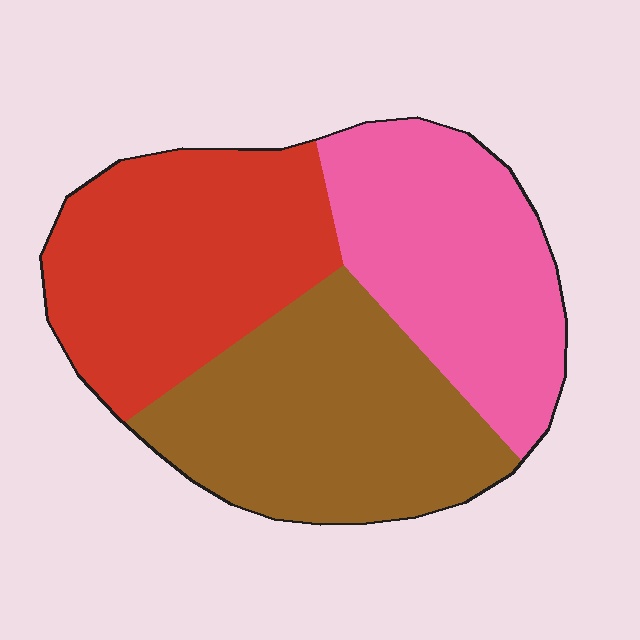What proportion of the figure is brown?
Brown covers roughly 35% of the figure.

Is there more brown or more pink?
Brown.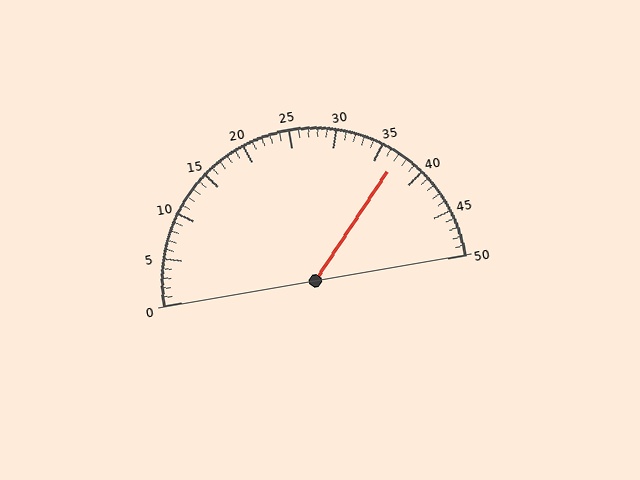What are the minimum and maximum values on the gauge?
The gauge ranges from 0 to 50.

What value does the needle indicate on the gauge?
The needle indicates approximately 37.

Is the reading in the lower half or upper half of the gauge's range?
The reading is in the upper half of the range (0 to 50).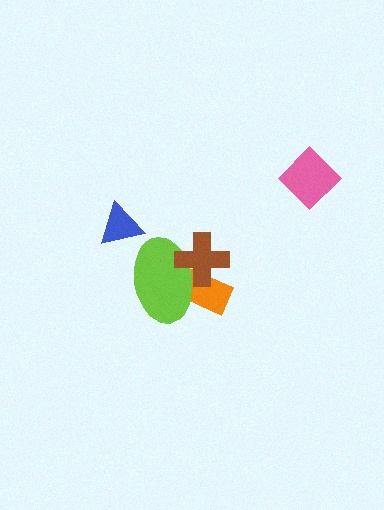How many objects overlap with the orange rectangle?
2 objects overlap with the orange rectangle.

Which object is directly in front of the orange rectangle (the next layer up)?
The lime ellipse is directly in front of the orange rectangle.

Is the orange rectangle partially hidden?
Yes, it is partially covered by another shape.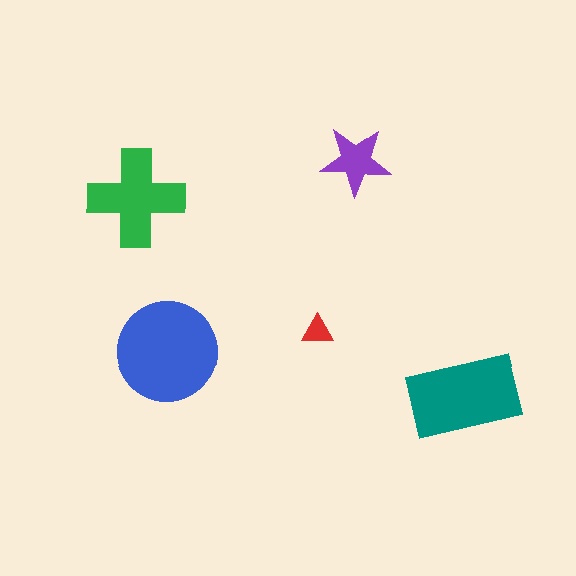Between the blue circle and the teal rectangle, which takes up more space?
The blue circle.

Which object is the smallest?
The red triangle.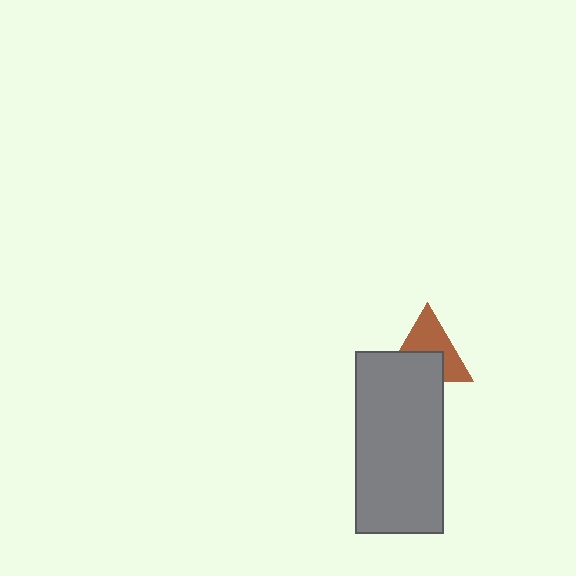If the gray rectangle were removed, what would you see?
You would see the complete brown triangle.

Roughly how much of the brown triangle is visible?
About half of it is visible (roughly 56%).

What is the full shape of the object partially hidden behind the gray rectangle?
The partially hidden object is a brown triangle.